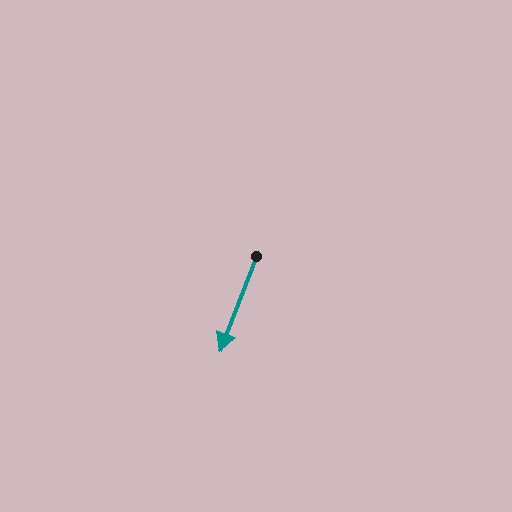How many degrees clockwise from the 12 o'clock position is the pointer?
Approximately 201 degrees.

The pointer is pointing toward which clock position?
Roughly 7 o'clock.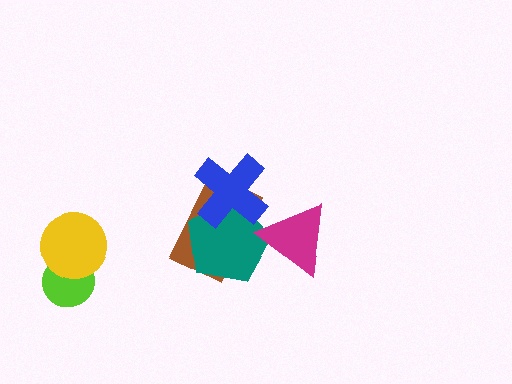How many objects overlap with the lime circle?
1 object overlaps with the lime circle.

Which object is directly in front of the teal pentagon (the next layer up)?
The magenta triangle is directly in front of the teal pentagon.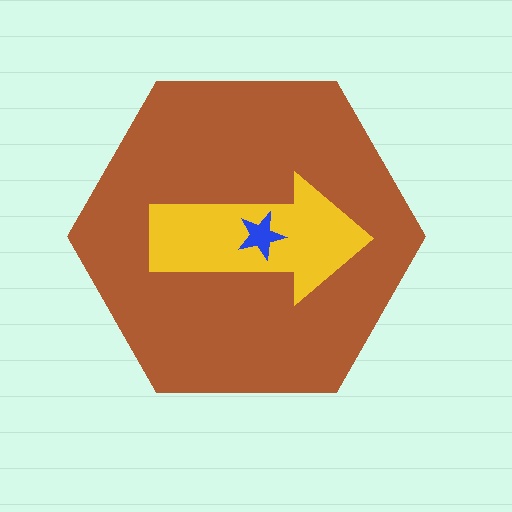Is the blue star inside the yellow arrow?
Yes.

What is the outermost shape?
The brown hexagon.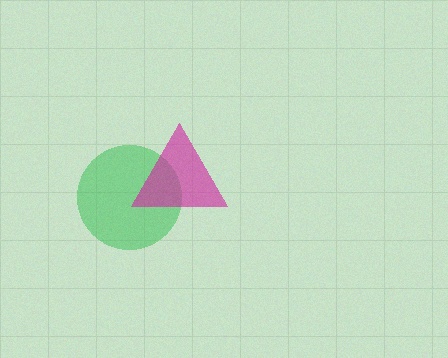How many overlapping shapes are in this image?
There are 2 overlapping shapes in the image.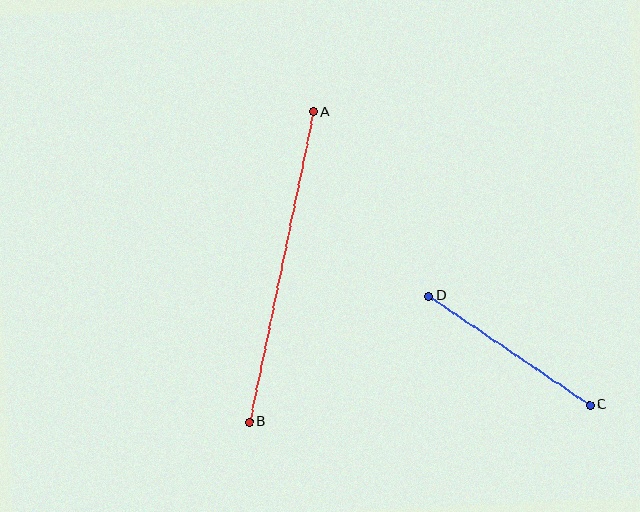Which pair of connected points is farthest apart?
Points A and B are farthest apart.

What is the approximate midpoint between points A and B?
The midpoint is at approximately (281, 267) pixels.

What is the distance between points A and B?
The distance is approximately 317 pixels.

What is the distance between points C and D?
The distance is approximately 195 pixels.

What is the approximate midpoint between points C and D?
The midpoint is at approximately (509, 351) pixels.